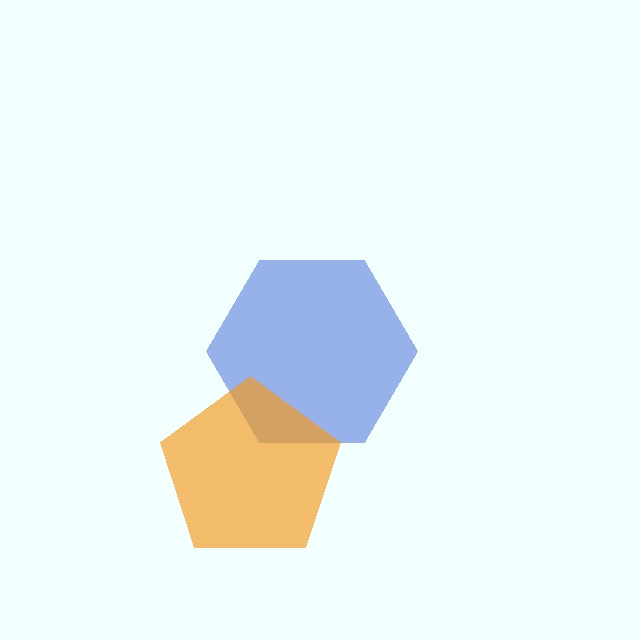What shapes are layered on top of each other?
The layered shapes are: a blue hexagon, an orange pentagon.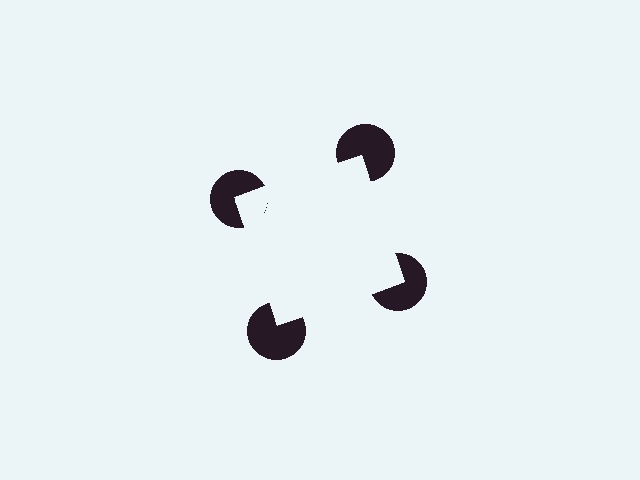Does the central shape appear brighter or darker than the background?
It typically appears slightly brighter than the background, even though no actual brightness change is drawn.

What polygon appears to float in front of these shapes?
An illusory square — its edges are inferred from the aligned wedge cuts in the pac-man discs, not physically drawn.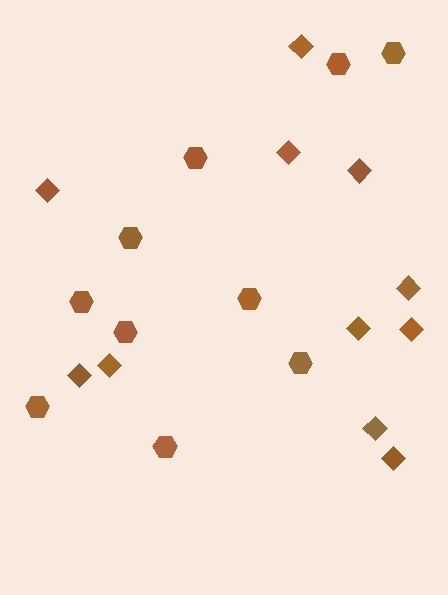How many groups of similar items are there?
There are 2 groups: one group of hexagons (10) and one group of diamonds (11).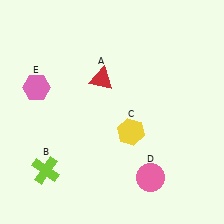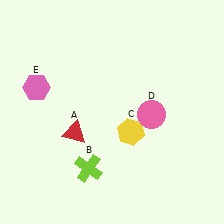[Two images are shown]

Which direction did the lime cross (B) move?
The lime cross (B) moved right.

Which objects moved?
The objects that moved are: the red triangle (A), the lime cross (B), the pink circle (D).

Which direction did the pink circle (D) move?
The pink circle (D) moved up.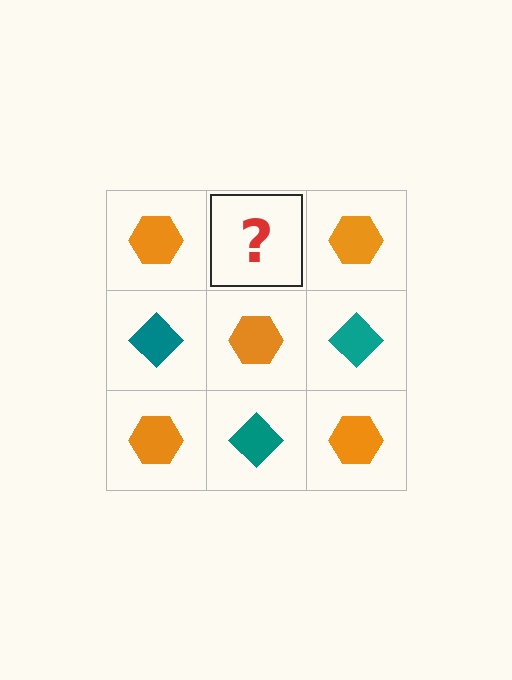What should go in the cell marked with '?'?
The missing cell should contain a teal diamond.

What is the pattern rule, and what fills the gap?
The rule is that it alternates orange hexagon and teal diamond in a checkerboard pattern. The gap should be filled with a teal diamond.